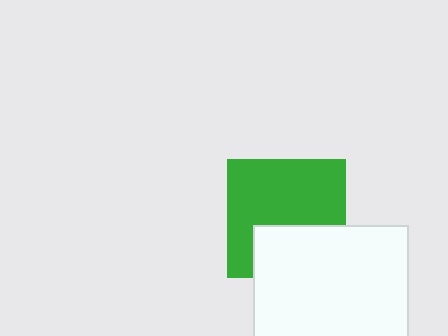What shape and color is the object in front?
The object in front is a white square.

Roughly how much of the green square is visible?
Most of it is visible (roughly 66%).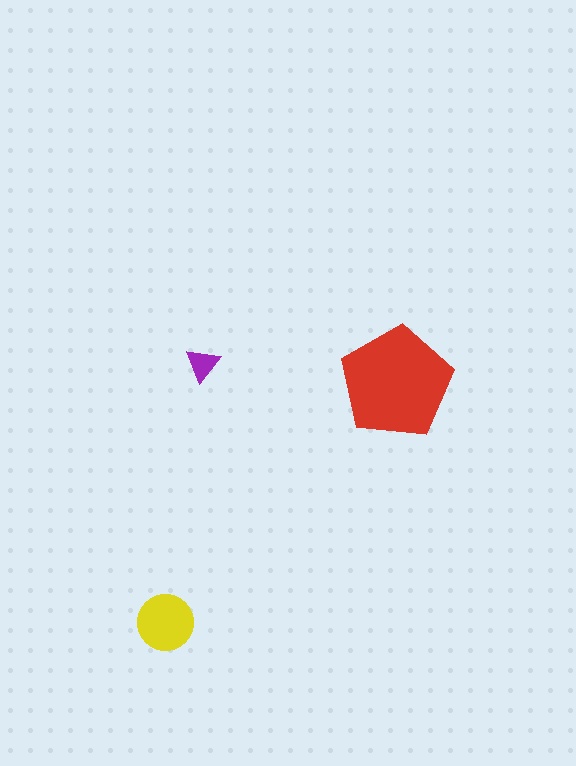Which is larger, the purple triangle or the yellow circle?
The yellow circle.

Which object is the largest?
The red pentagon.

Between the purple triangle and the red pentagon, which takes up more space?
The red pentagon.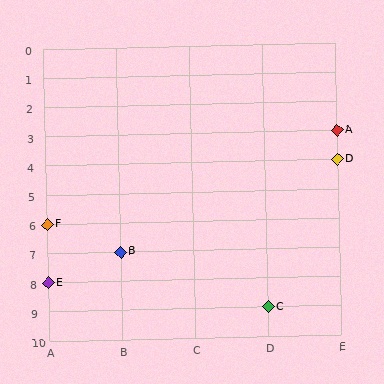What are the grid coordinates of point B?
Point B is at grid coordinates (B, 7).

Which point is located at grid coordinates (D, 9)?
Point C is at (D, 9).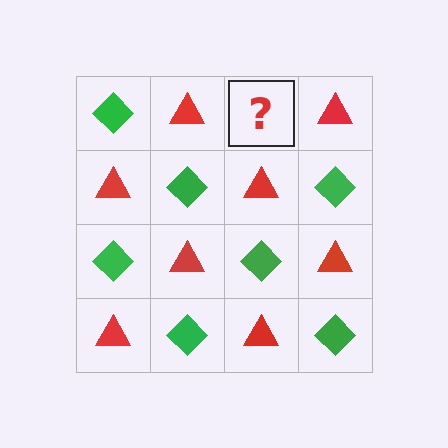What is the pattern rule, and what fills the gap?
The rule is that it alternates green diamond and red triangle in a checkerboard pattern. The gap should be filled with a green diamond.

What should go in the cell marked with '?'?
The missing cell should contain a green diamond.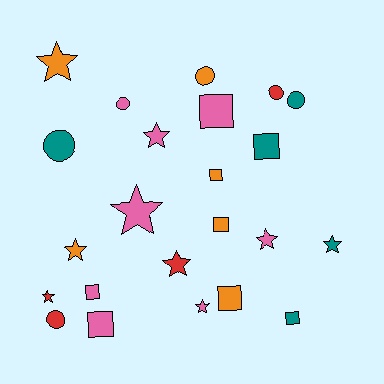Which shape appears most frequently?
Star, with 9 objects.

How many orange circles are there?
There is 1 orange circle.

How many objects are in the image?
There are 23 objects.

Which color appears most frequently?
Pink, with 8 objects.